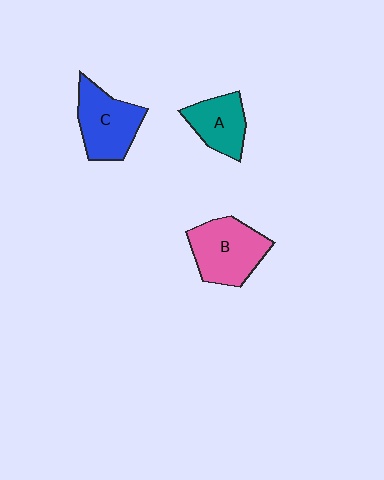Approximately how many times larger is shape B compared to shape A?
Approximately 1.4 times.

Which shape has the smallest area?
Shape A (teal).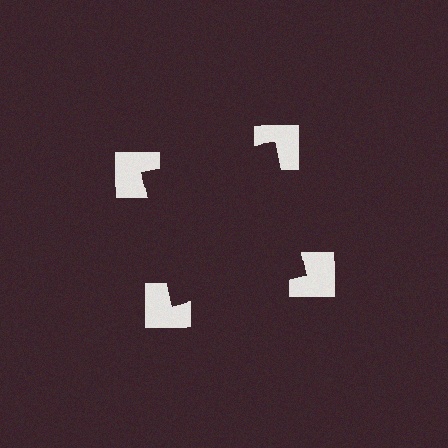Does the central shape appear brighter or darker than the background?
It typically appears slightly darker than the background, even though no actual brightness change is drawn.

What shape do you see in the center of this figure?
An illusory square — its edges are inferred from the aligned wedge cuts in the notched squares, not physically drawn.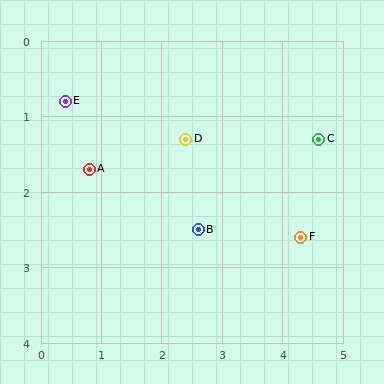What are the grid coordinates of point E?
Point E is at approximately (0.4, 0.8).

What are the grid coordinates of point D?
Point D is at approximately (2.4, 1.3).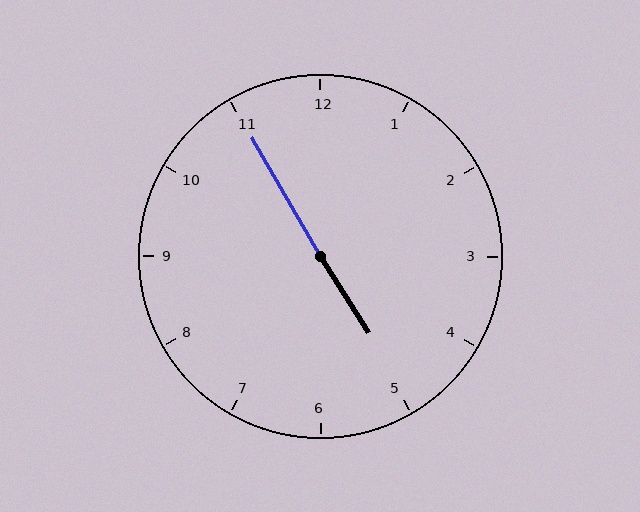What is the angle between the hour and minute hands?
Approximately 178 degrees.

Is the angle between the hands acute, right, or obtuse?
It is obtuse.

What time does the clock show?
4:55.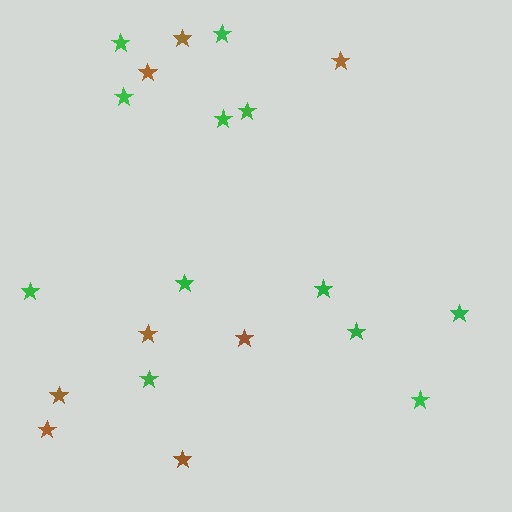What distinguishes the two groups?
There are 2 groups: one group of green stars (12) and one group of brown stars (8).